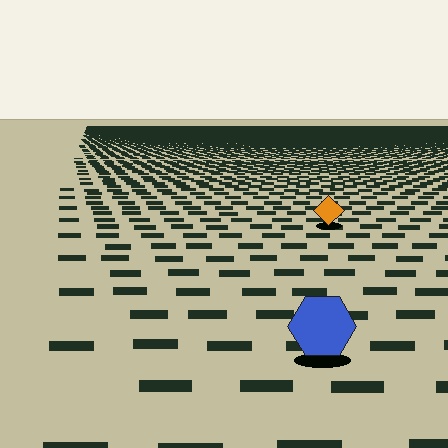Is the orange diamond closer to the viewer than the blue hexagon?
No. The blue hexagon is closer — you can tell from the texture gradient: the ground texture is coarser near it.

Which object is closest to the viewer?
The blue hexagon is closest. The texture marks near it are larger and more spread out.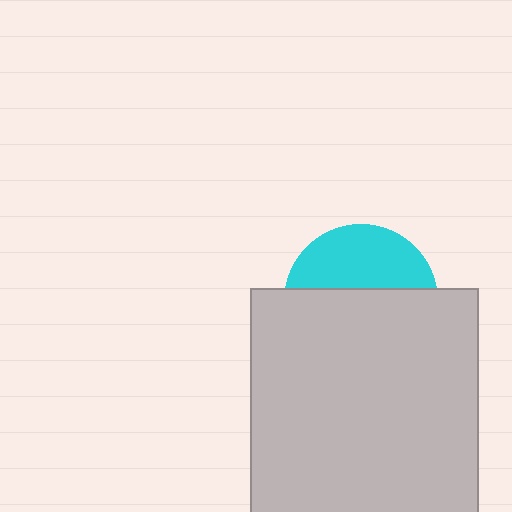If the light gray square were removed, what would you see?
You would see the complete cyan circle.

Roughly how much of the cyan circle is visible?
A small part of it is visible (roughly 39%).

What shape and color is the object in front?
The object in front is a light gray square.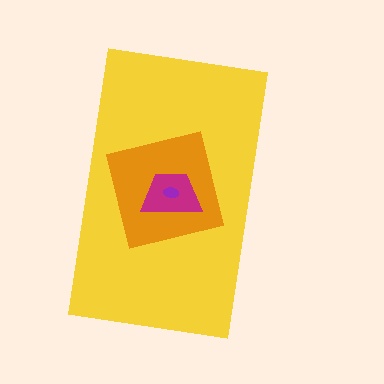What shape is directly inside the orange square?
The magenta trapezoid.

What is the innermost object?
The purple ellipse.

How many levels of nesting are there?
4.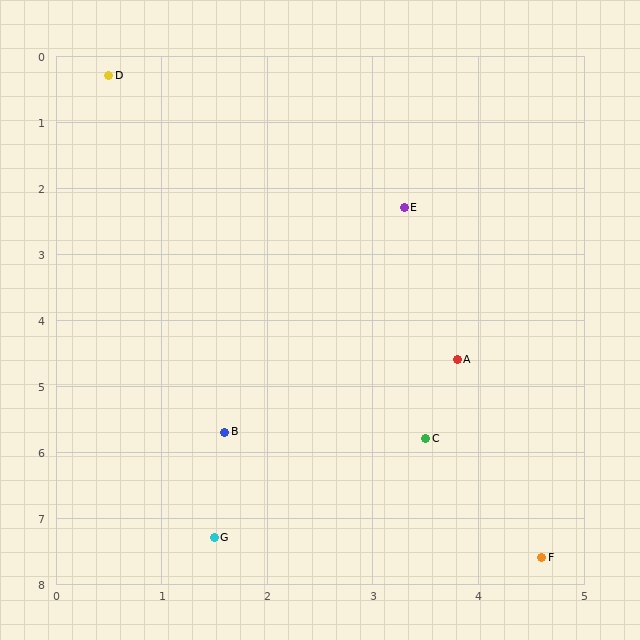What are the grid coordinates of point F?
Point F is at approximately (4.6, 7.6).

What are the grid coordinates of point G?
Point G is at approximately (1.5, 7.3).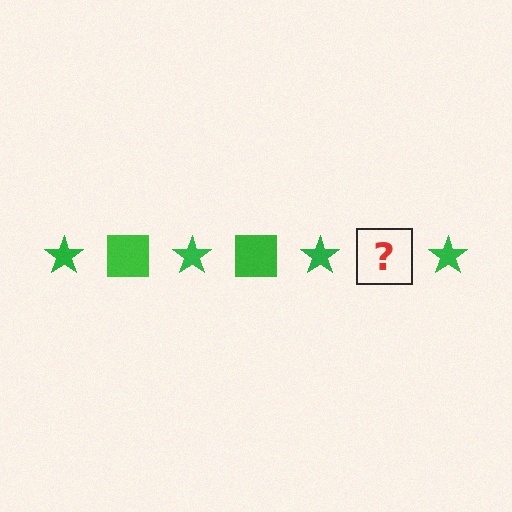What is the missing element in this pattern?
The missing element is a green square.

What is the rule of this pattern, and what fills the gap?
The rule is that the pattern cycles through star, square shapes in green. The gap should be filled with a green square.